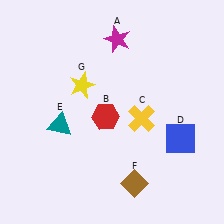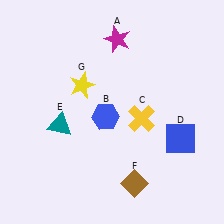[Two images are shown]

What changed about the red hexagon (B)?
In Image 1, B is red. In Image 2, it changed to blue.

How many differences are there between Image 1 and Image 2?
There is 1 difference between the two images.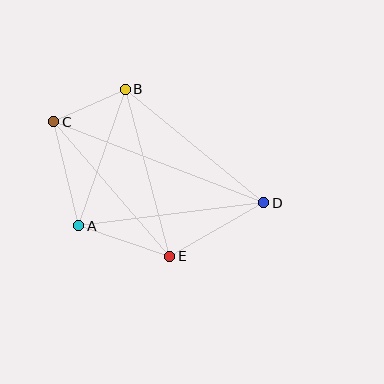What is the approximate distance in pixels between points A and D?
The distance between A and D is approximately 186 pixels.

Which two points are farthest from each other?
Points C and D are farthest from each other.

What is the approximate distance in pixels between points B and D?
The distance between B and D is approximately 179 pixels.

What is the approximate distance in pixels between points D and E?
The distance between D and E is approximately 108 pixels.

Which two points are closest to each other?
Points B and C are closest to each other.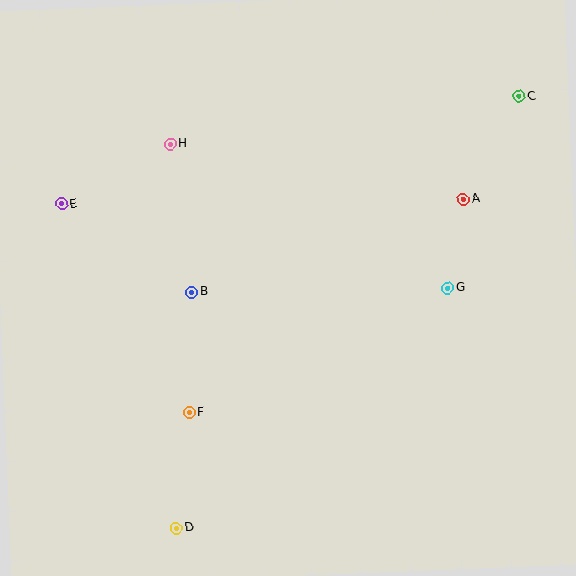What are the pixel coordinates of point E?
Point E is at (62, 204).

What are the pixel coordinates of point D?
Point D is at (177, 528).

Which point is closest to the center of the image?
Point B at (192, 292) is closest to the center.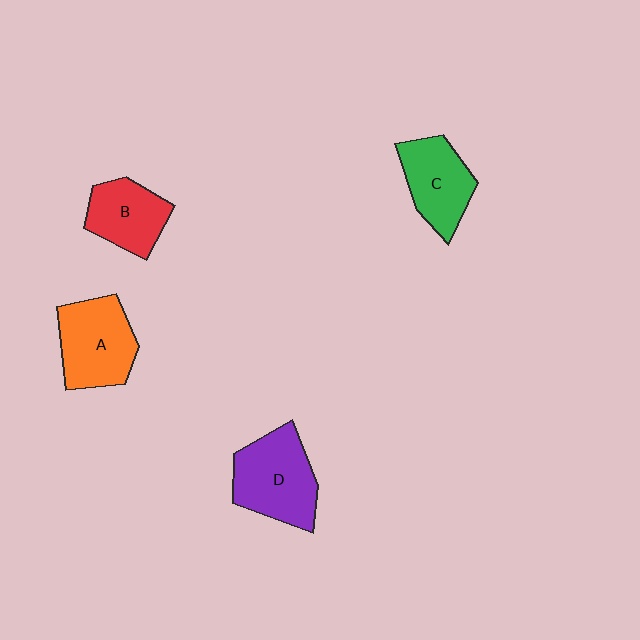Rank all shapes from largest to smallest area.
From largest to smallest: D (purple), A (orange), C (green), B (red).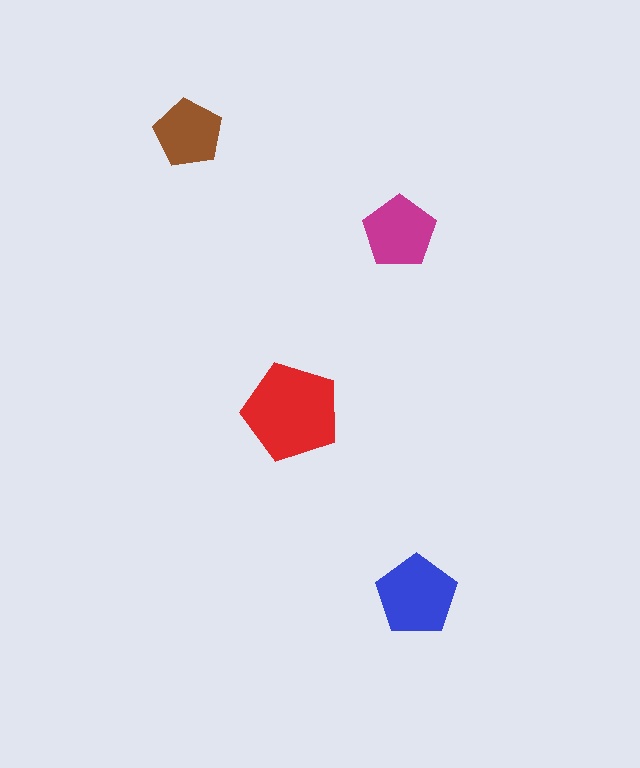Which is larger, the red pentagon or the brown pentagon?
The red one.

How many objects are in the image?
There are 4 objects in the image.